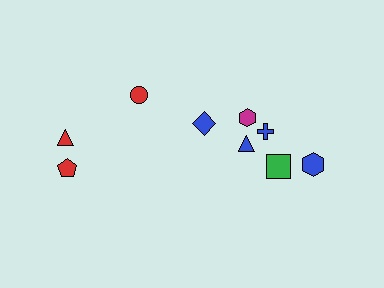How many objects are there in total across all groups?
There are 9 objects.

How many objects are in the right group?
There are 6 objects.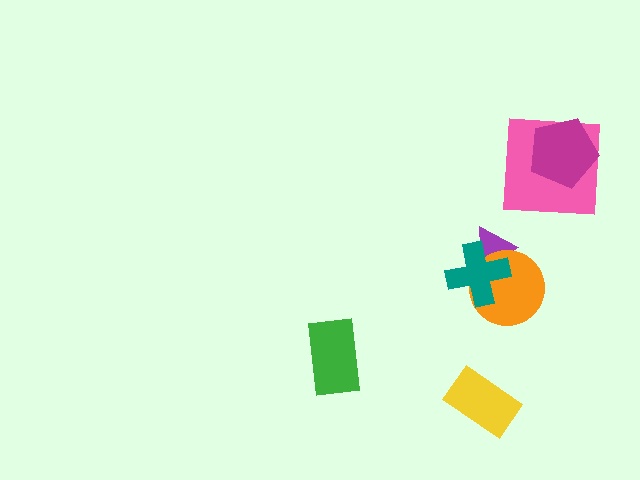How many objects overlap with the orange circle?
2 objects overlap with the orange circle.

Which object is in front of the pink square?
The magenta pentagon is in front of the pink square.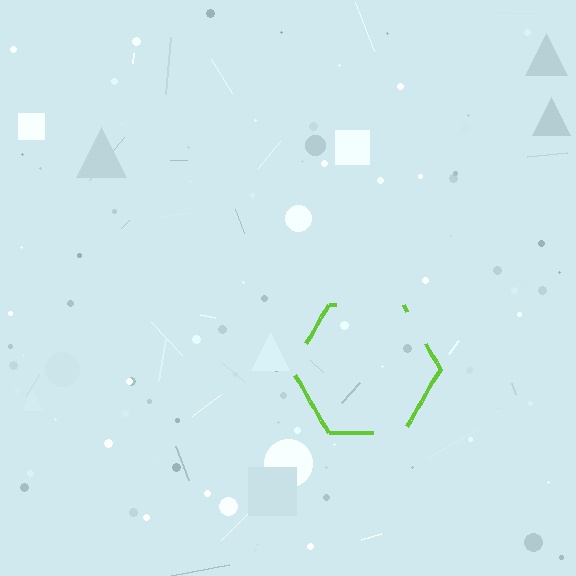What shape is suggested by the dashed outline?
The dashed outline suggests a hexagon.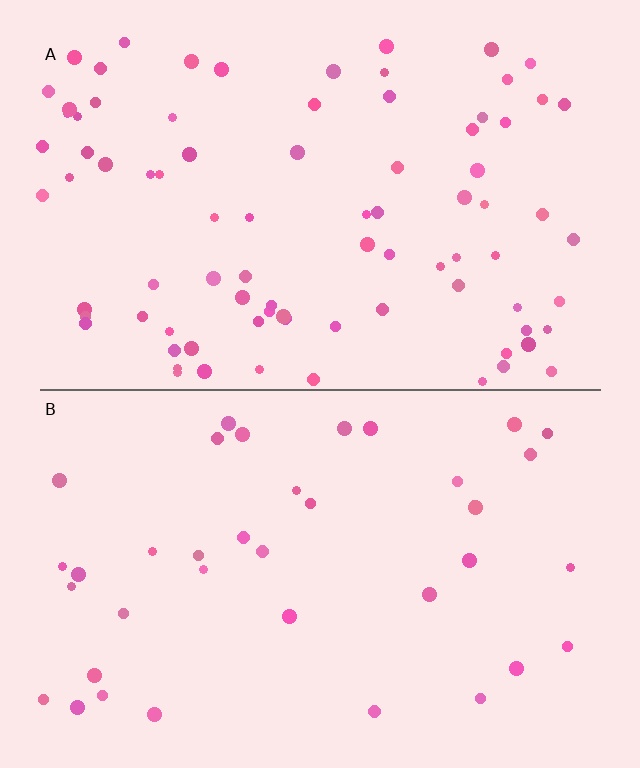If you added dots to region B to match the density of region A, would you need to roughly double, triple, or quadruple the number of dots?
Approximately double.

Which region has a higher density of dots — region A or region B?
A (the top).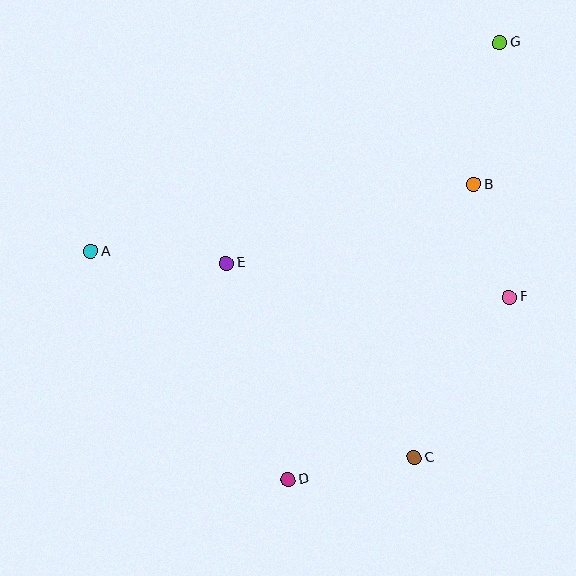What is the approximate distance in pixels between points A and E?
The distance between A and E is approximately 137 pixels.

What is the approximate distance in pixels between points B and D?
The distance between B and D is approximately 349 pixels.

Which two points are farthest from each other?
Points D and G are farthest from each other.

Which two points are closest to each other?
Points B and F are closest to each other.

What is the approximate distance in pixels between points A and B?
The distance between A and B is approximately 389 pixels.